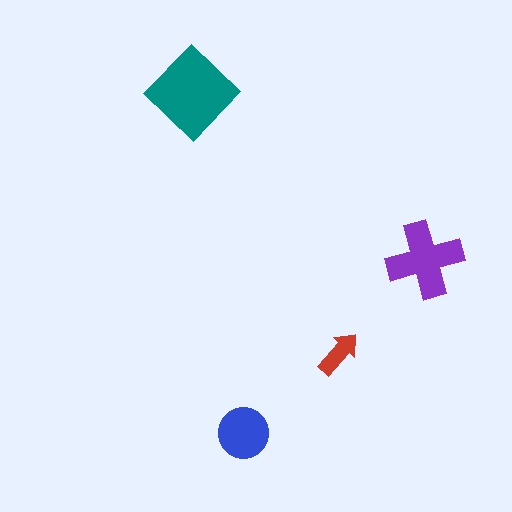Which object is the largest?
The teal diamond.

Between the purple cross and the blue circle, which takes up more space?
The purple cross.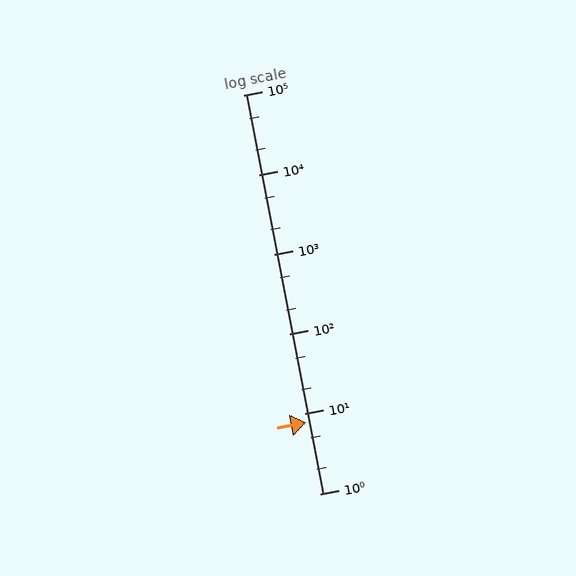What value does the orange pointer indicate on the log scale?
The pointer indicates approximately 7.8.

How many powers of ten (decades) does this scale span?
The scale spans 5 decades, from 1 to 100000.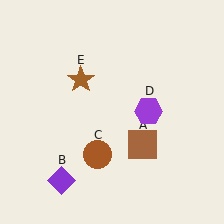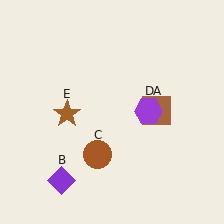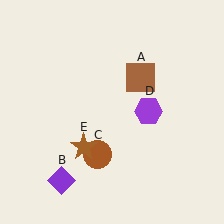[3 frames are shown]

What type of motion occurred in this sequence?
The brown square (object A), brown star (object E) rotated counterclockwise around the center of the scene.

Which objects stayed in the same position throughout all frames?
Purple diamond (object B) and brown circle (object C) and purple hexagon (object D) remained stationary.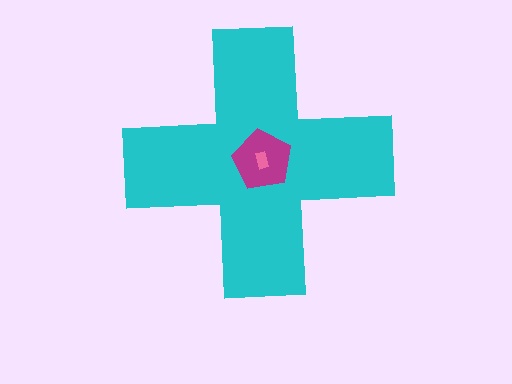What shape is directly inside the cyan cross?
The magenta pentagon.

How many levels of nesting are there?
3.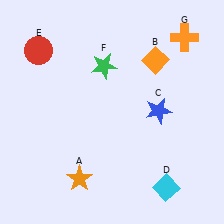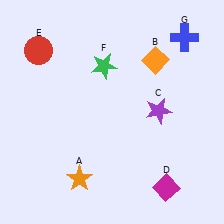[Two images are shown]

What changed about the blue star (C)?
In Image 1, C is blue. In Image 2, it changed to purple.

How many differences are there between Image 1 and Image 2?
There are 3 differences between the two images.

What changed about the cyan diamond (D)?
In Image 1, D is cyan. In Image 2, it changed to magenta.